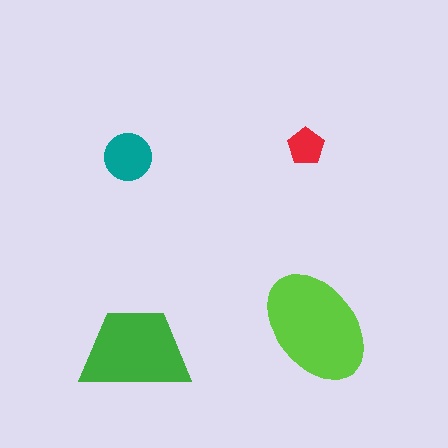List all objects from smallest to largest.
The red pentagon, the teal circle, the green trapezoid, the lime ellipse.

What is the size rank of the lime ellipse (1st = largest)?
1st.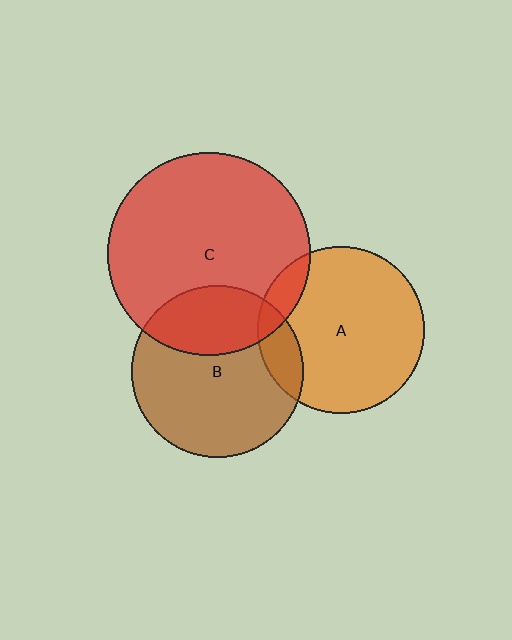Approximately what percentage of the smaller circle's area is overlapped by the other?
Approximately 30%.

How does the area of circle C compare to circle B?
Approximately 1.4 times.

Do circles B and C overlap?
Yes.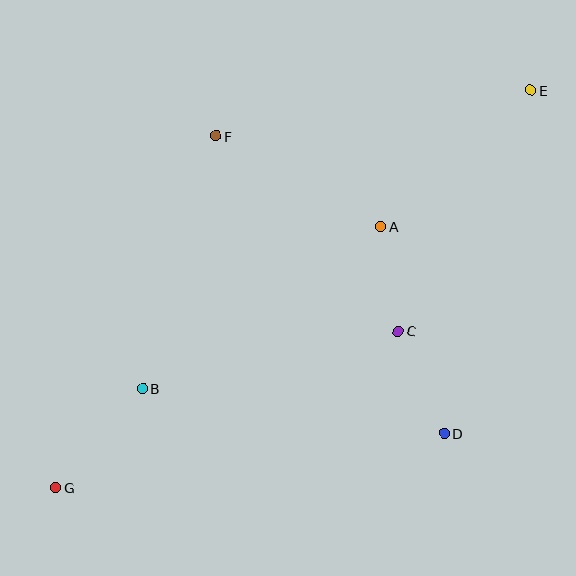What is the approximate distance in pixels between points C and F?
The distance between C and F is approximately 267 pixels.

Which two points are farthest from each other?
Points E and G are farthest from each other.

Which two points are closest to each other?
Points A and C are closest to each other.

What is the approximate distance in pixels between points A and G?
The distance between A and G is approximately 417 pixels.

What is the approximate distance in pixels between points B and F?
The distance between B and F is approximately 263 pixels.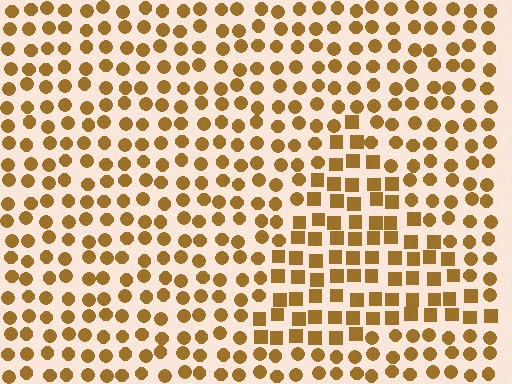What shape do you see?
I see a triangle.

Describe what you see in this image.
The image is filled with small brown elements arranged in a uniform grid. A triangle-shaped region contains squares, while the surrounding area contains circles. The boundary is defined purely by the change in element shape.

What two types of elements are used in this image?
The image uses squares inside the triangle region and circles outside it.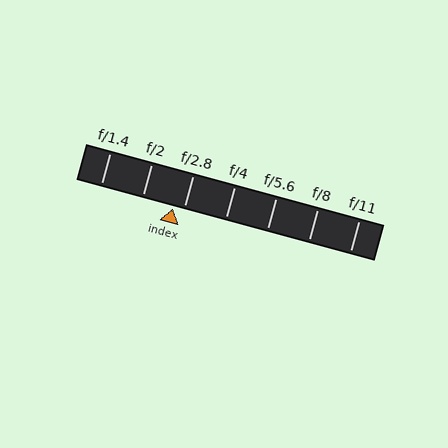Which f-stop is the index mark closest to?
The index mark is closest to f/2.8.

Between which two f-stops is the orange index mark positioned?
The index mark is between f/2 and f/2.8.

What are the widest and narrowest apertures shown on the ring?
The widest aperture shown is f/1.4 and the narrowest is f/11.